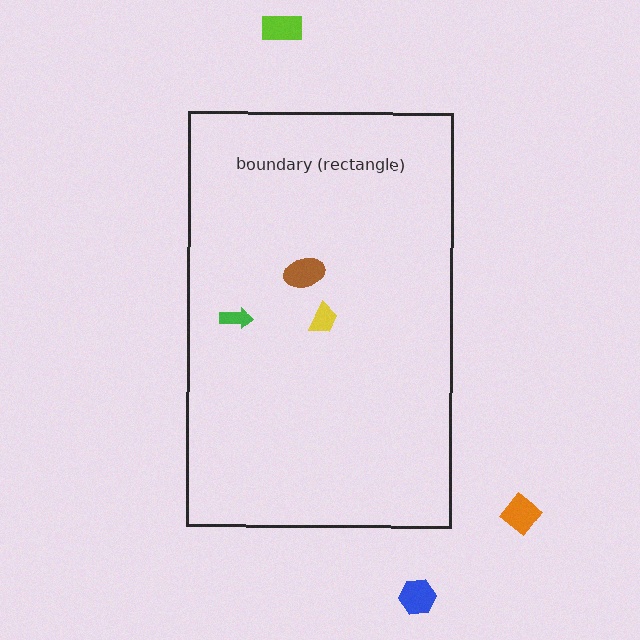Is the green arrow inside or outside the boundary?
Inside.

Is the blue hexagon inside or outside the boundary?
Outside.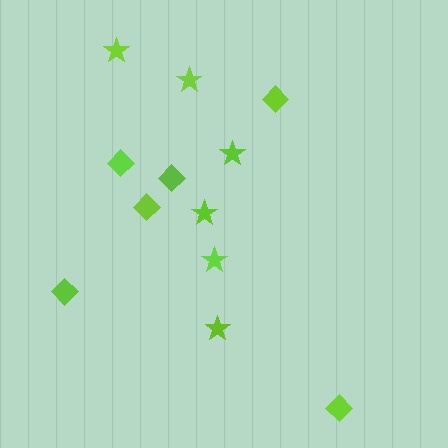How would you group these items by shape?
There are 2 groups: one group of diamonds (6) and one group of stars (6).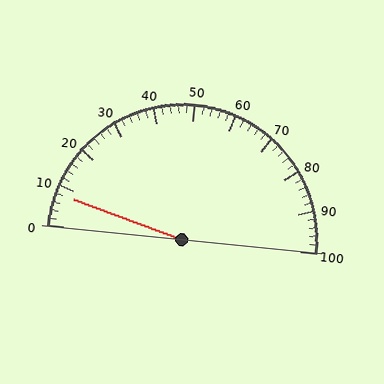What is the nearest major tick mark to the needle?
The nearest major tick mark is 10.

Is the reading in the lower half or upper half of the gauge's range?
The reading is in the lower half of the range (0 to 100).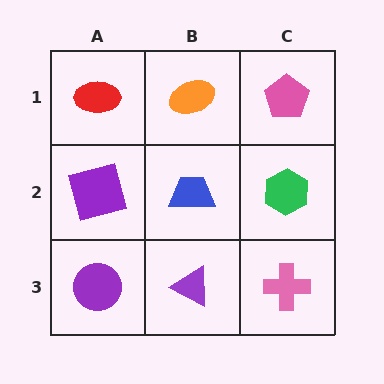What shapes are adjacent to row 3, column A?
A purple square (row 2, column A), a purple triangle (row 3, column B).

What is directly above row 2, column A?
A red ellipse.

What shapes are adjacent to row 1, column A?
A purple square (row 2, column A), an orange ellipse (row 1, column B).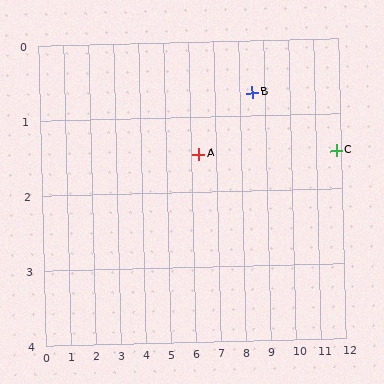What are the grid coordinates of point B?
Point B is at approximately (8.5, 0.7).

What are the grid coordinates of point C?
Point C is at approximately (11.8, 1.5).